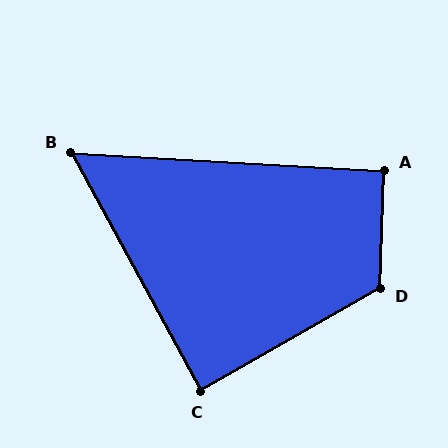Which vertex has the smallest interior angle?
B, at approximately 58 degrees.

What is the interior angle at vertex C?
Approximately 89 degrees (approximately right).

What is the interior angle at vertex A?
Approximately 91 degrees (approximately right).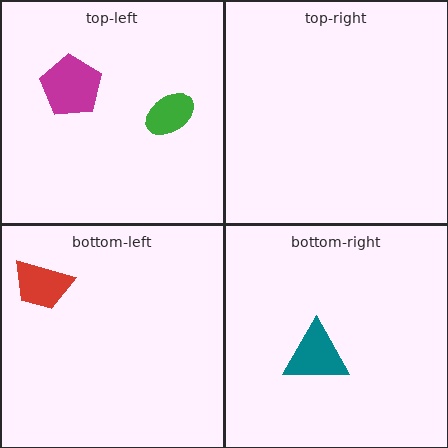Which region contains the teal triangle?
The bottom-right region.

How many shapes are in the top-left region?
2.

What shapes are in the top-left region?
The magenta pentagon, the green ellipse.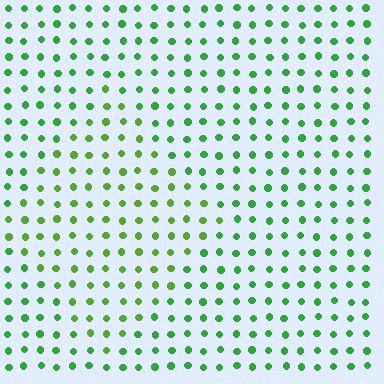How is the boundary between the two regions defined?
The boundary is defined purely by a slight shift in hue (about 27 degrees). Spacing, size, and orientation are identical on both sides.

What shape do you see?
I see a diamond.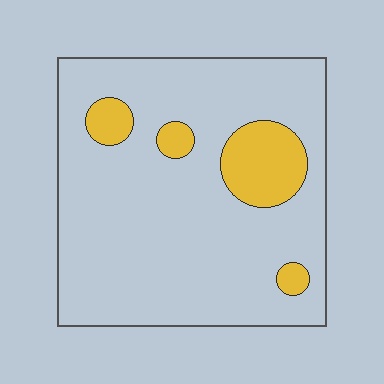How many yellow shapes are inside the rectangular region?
4.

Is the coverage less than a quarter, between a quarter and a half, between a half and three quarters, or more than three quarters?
Less than a quarter.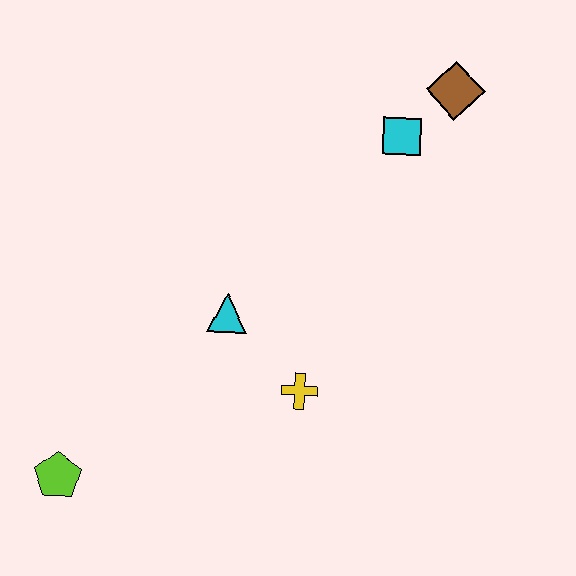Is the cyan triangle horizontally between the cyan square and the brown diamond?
No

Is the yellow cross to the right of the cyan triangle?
Yes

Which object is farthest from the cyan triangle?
The brown diamond is farthest from the cyan triangle.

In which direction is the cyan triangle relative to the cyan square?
The cyan triangle is below the cyan square.